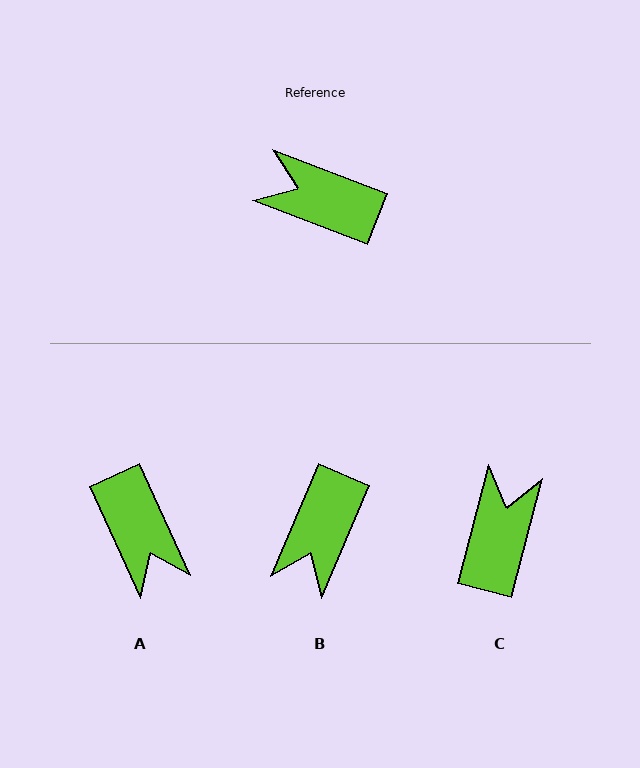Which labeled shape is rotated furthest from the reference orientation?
A, about 136 degrees away.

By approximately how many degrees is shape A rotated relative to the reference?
Approximately 136 degrees counter-clockwise.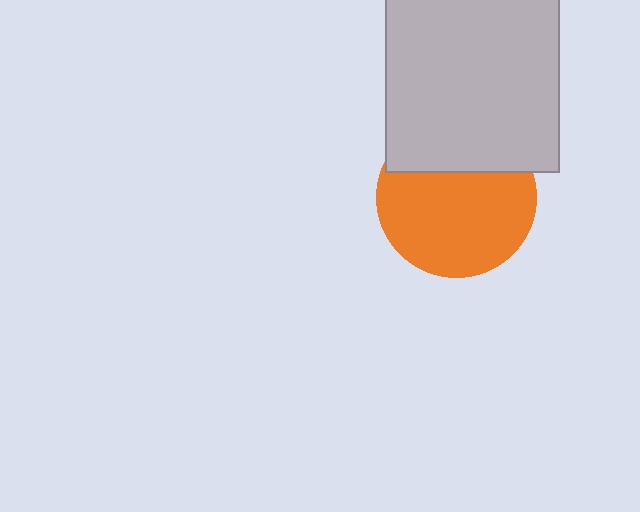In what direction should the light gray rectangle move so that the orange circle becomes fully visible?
The light gray rectangle should move up. That is the shortest direction to clear the overlap and leave the orange circle fully visible.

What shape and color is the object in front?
The object in front is a light gray rectangle.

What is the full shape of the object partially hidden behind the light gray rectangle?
The partially hidden object is an orange circle.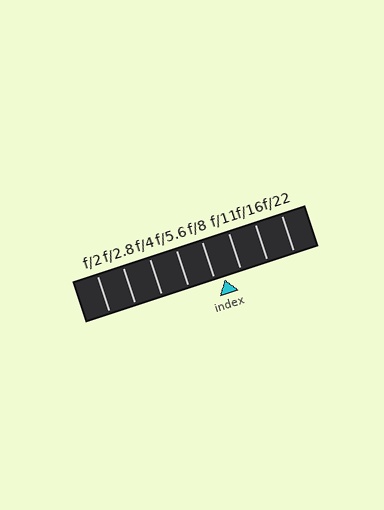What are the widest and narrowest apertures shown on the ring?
The widest aperture shown is f/2 and the narrowest is f/22.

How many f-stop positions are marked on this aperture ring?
There are 8 f-stop positions marked.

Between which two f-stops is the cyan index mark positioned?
The index mark is between f/8 and f/11.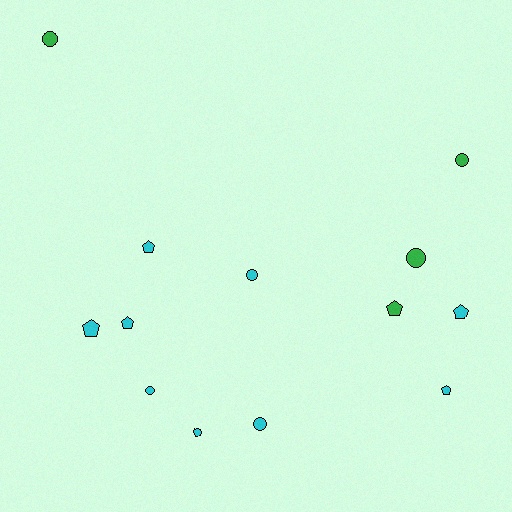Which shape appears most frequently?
Circle, with 7 objects.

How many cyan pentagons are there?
There are 5 cyan pentagons.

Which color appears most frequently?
Cyan, with 9 objects.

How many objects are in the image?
There are 13 objects.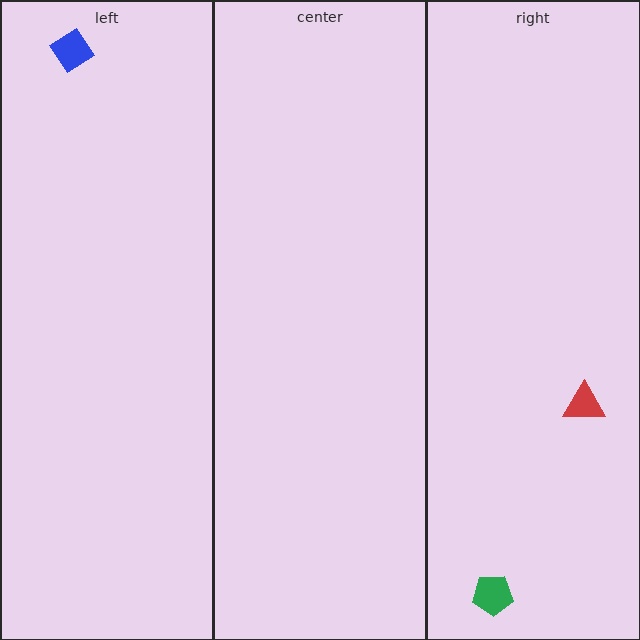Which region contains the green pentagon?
The right region.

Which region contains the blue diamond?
The left region.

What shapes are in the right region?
The red triangle, the green pentagon.